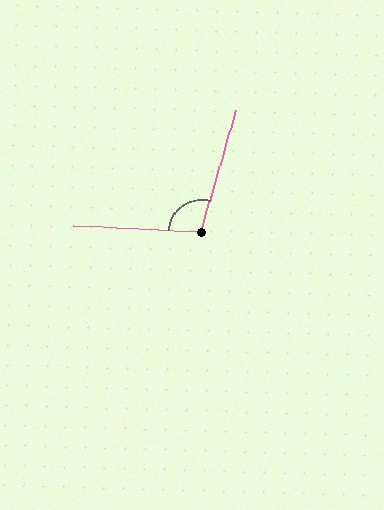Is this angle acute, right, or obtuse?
It is obtuse.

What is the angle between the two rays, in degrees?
Approximately 103 degrees.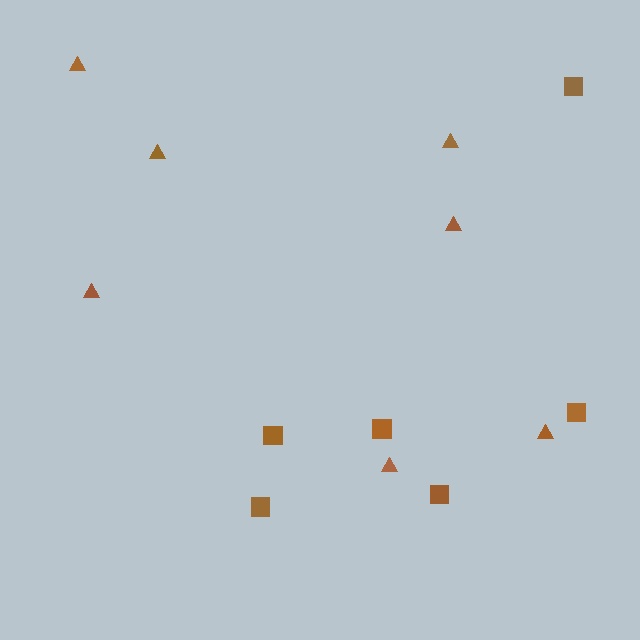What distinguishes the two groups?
There are 2 groups: one group of triangles (7) and one group of squares (6).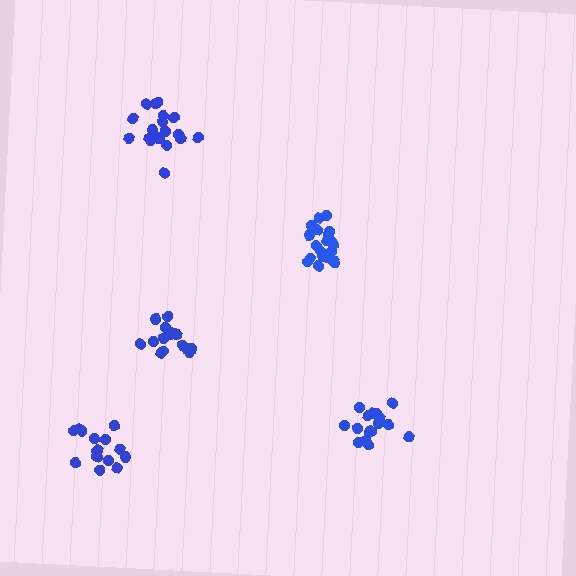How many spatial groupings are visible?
There are 5 spatial groupings.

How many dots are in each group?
Group 1: 20 dots, Group 2: 16 dots, Group 3: 20 dots, Group 4: 16 dots, Group 5: 15 dots (87 total).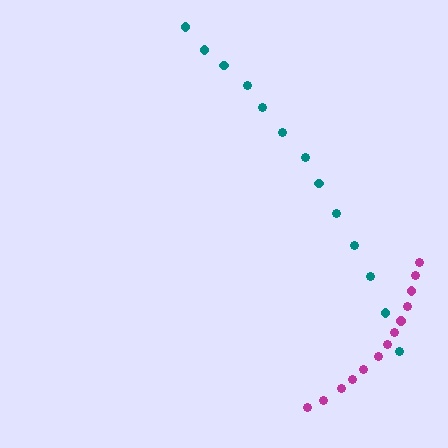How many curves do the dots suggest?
There are 2 distinct paths.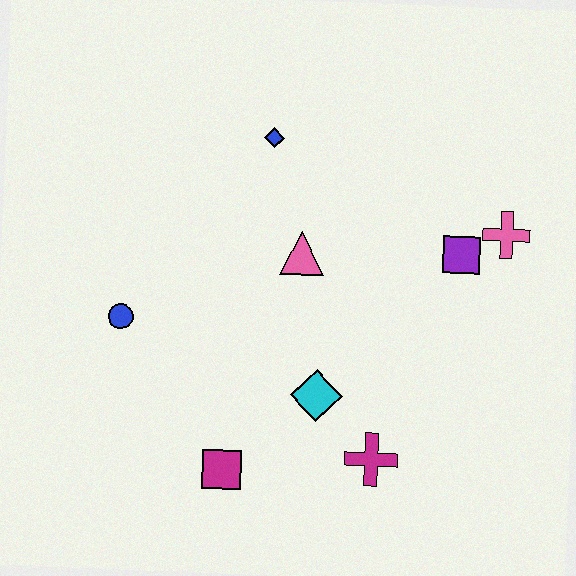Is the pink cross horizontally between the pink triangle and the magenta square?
No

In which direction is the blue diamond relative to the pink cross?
The blue diamond is to the left of the pink cross.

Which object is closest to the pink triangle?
The blue diamond is closest to the pink triangle.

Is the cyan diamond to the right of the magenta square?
Yes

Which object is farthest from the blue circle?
The pink cross is farthest from the blue circle.